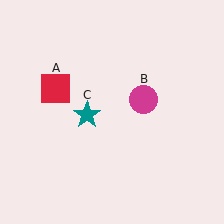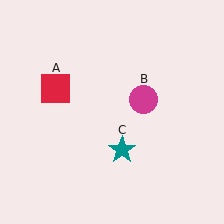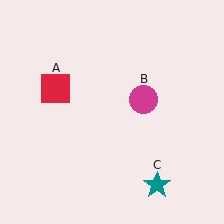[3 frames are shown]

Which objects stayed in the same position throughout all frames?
Red square (object A) and magenta circle (object B) remained stationary.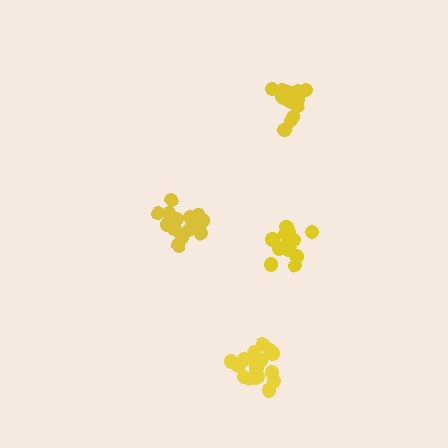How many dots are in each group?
Group 1: 16 dots, Group 2: 15 dots, Group 3: 13 dots, Group 4: 17 dots (61 total).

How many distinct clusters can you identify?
There are 4 distinct clusters.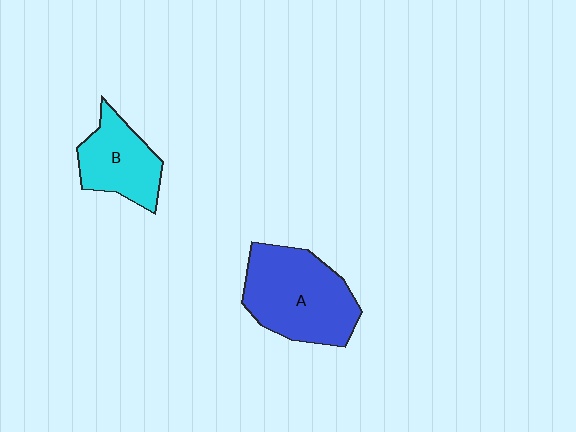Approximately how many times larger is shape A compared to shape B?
Approximately 1.6 times.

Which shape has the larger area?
Shape A (blue).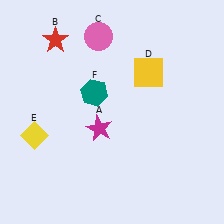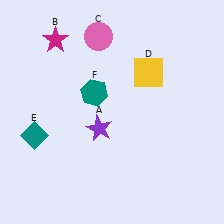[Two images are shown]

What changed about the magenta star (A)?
In Image 1, A is magenta. In Image 2, it changed to purple.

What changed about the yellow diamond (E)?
In Image 1, E is yellow. In Image 2, it changed to teal.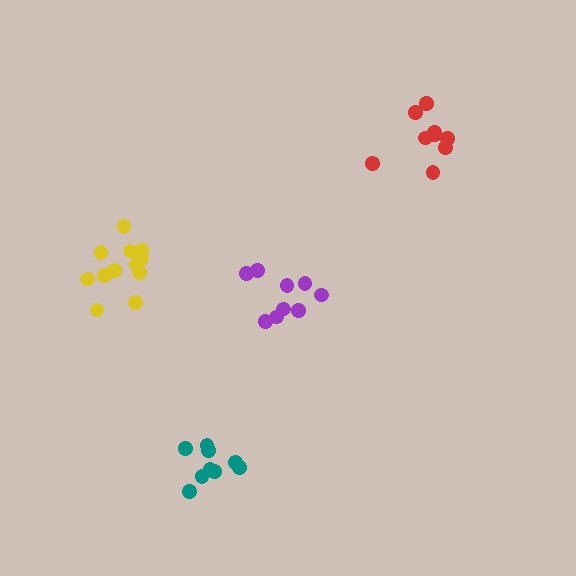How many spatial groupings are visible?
There are 4 spatial groupings.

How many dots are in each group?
Group 1: 9 dots, Group 2: 9 dots, Group 3: 12 dots, Group 4: 9 dots (39 total).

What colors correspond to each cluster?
The clusters are colored: teal, purple, yellow, red.